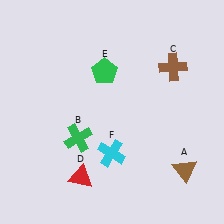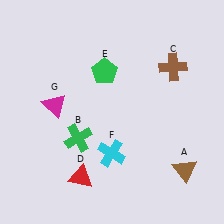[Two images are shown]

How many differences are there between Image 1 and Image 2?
There is 1 difference between the two images.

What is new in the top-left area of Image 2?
A magenta triangle (G) was added in the top-left area of Image 2.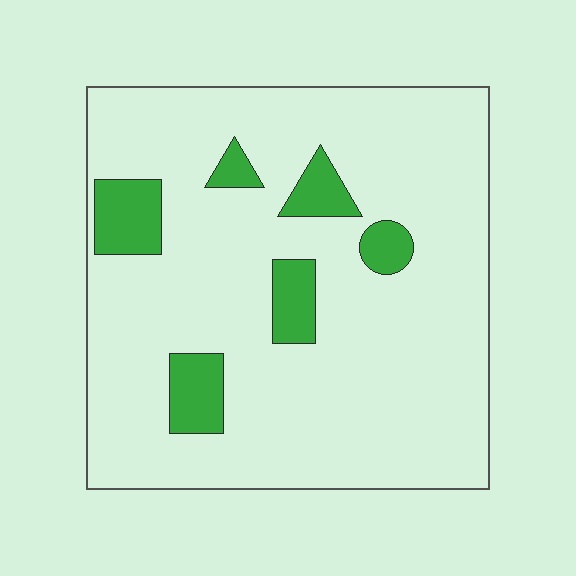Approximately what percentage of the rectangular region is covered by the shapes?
Approximately 15%.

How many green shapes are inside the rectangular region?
6.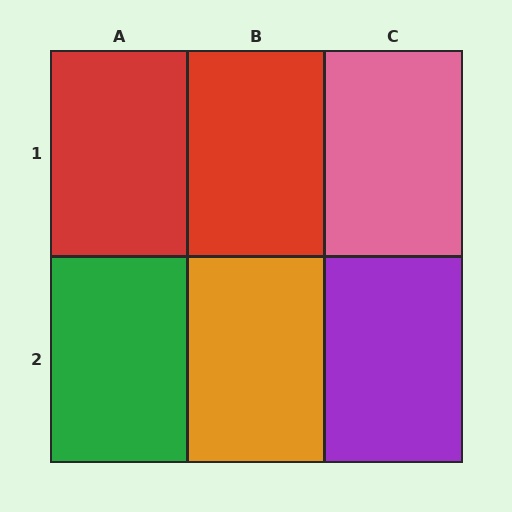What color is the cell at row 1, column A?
Red.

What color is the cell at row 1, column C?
Pink.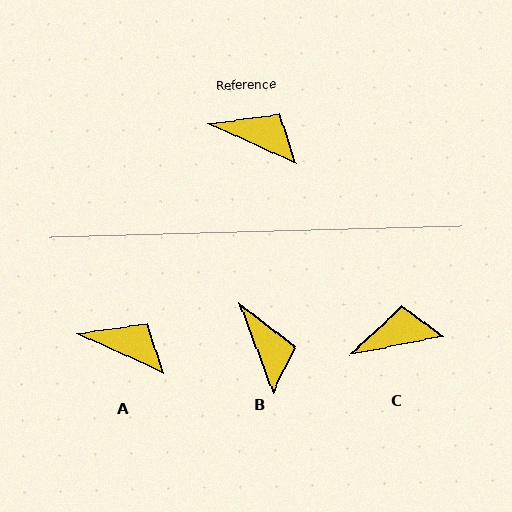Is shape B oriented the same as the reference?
No, it is off by about 45 degrees.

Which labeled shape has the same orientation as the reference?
A.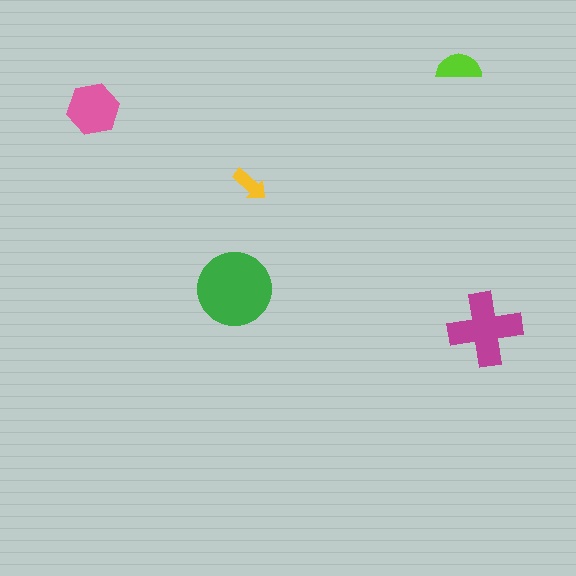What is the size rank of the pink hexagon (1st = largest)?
3rd.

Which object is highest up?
The lime semicircle is topmost.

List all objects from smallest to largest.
The yellow arrow, the lime semicircle, the pink hexagon, the magenta cross, the green circle.